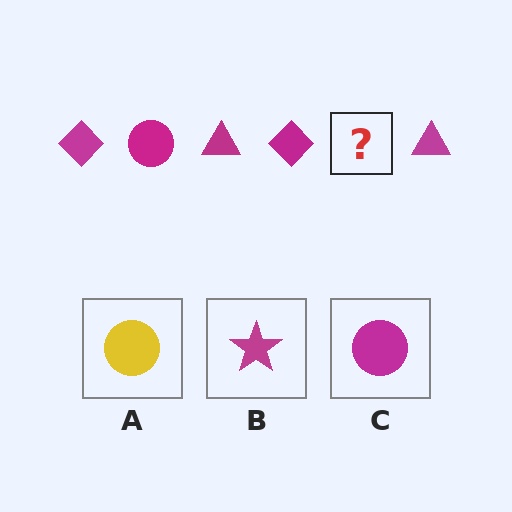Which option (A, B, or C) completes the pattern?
C.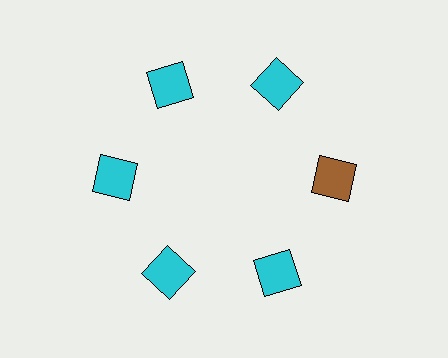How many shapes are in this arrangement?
There are 6 shapes arranged in a ring pattern.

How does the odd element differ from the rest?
It has a different color: brown instead of cyan.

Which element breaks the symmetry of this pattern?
The brown square at roughly the 3 o'clock position breaks the symmetry. All other shapes are cyan squares.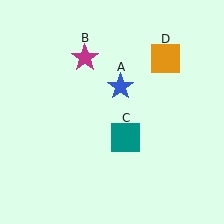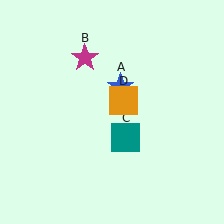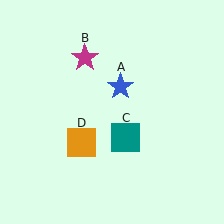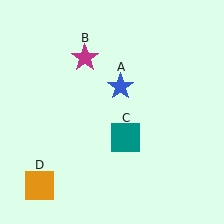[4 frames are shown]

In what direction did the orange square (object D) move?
The orange square (object D) moved down and to the left.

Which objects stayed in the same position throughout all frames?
Blue star (object A) and magenta star (object B) and teal square (object C) remained stationary.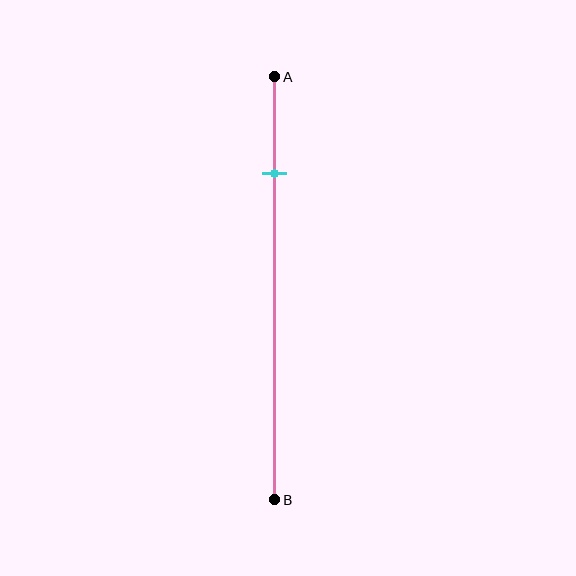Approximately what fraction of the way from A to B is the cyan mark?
The cyan mark is approximately 25% of the way from A to B.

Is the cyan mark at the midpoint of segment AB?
No, the mark is at about 25% from A, not at the 50% midpoint.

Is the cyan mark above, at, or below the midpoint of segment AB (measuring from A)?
The cyan mark is above the midpoint of segment AB.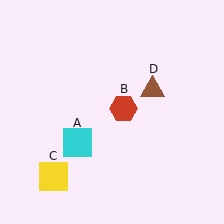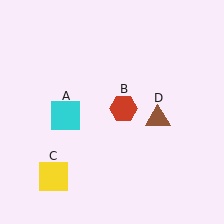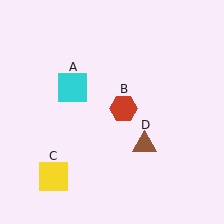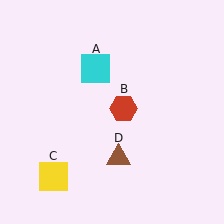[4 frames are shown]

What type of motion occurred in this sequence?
The cyan square (object A), brown triangle (object D) rotated clockwise around the center of the scene.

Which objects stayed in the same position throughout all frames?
Red hexagon (object B) and yellow square (object C) remained stationary.